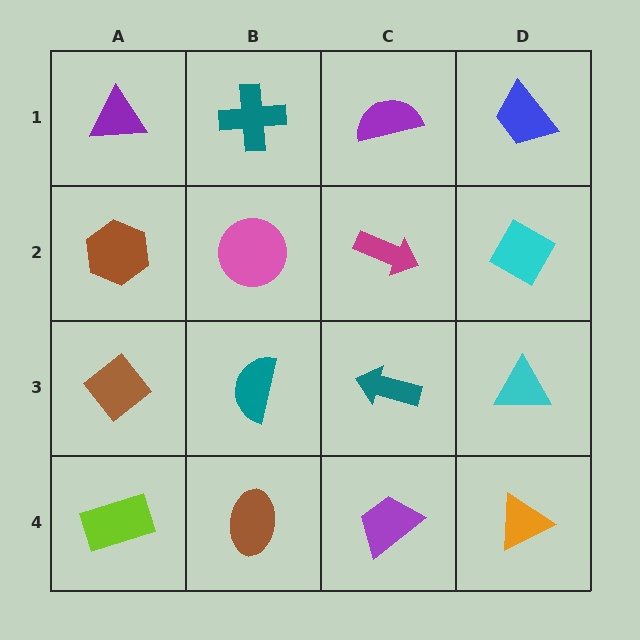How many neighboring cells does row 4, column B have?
3.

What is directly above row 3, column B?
A pink circle.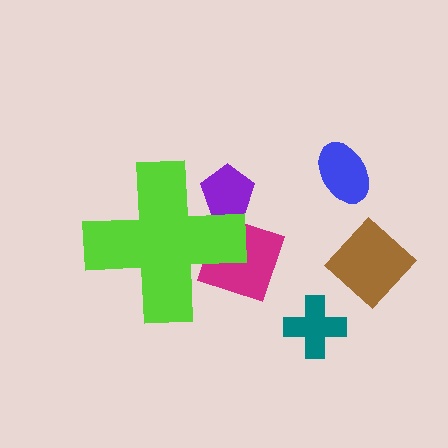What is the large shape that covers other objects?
A lime cross.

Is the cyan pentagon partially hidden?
No, the cyan pentagon is fully visible.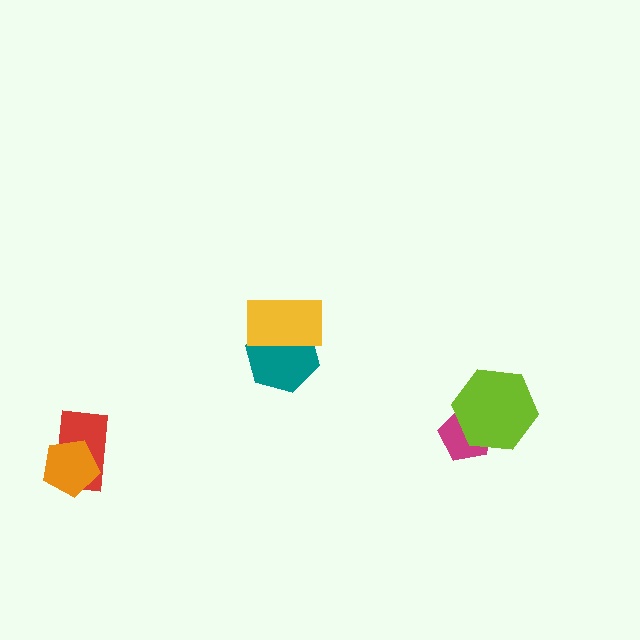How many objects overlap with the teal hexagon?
1 object overlaps with the teal hexagon.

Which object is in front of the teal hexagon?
The yellow rectangle is in front of the teal hexagon.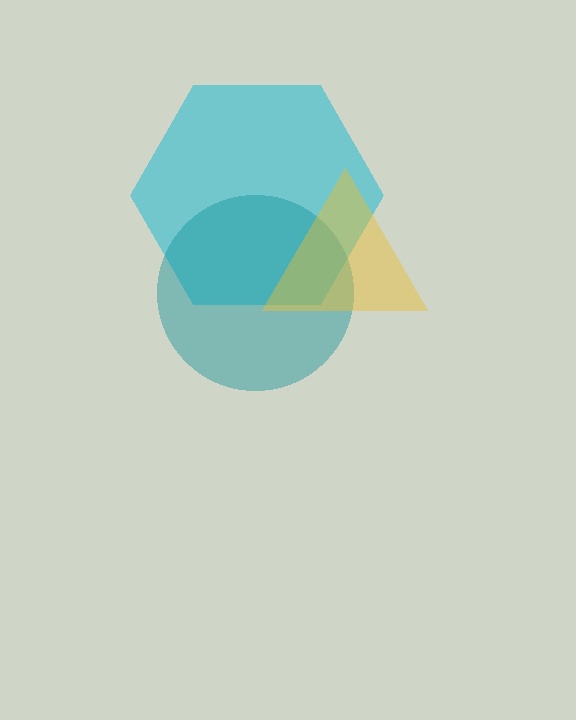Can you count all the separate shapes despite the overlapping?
Yes, there are 3 separate shapes.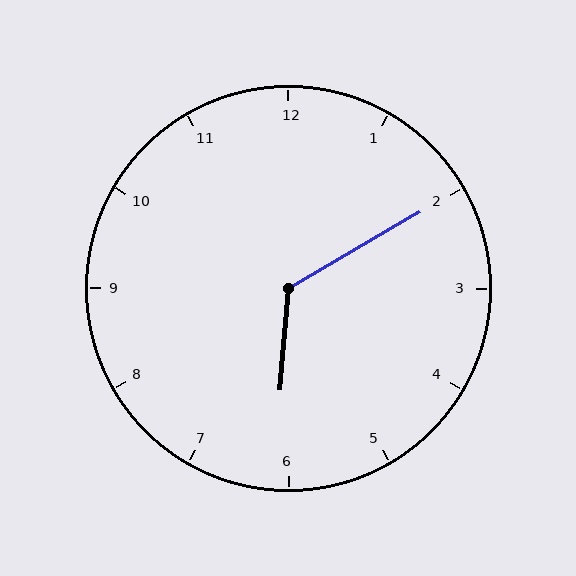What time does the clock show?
6:10.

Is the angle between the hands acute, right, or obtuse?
It is obtuse.